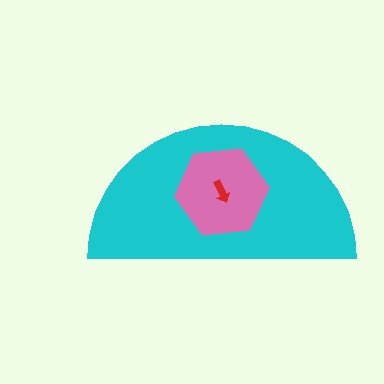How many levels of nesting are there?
3.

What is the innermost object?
The red arrow.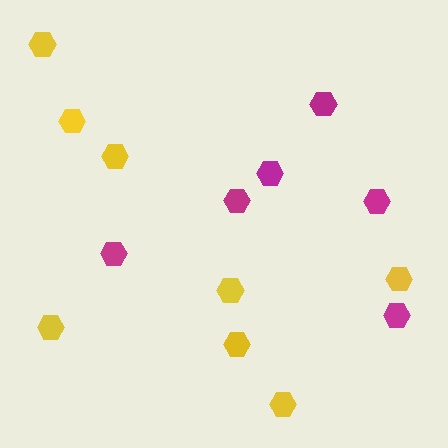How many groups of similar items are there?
There are 2 groups: one group of magenta hexagons (6) and one group of yellow hexagons (8).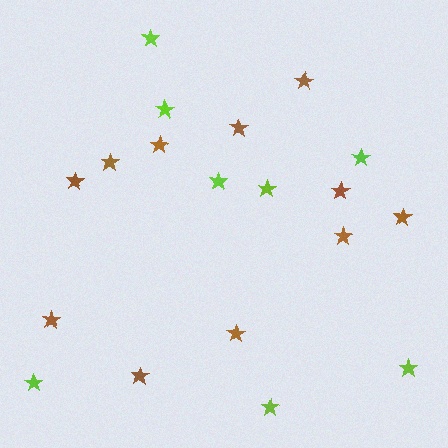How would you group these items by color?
There are 2 groups: one group of brown stars (11) and one group of lime stars (8).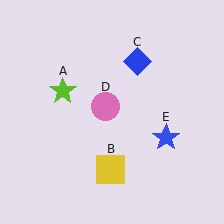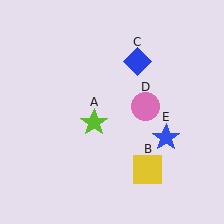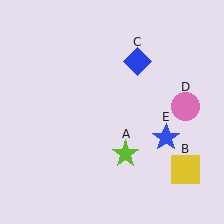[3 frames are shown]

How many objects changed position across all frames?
3 objects changed position: lime star (object A), yellow square (object B), pink circle (object D).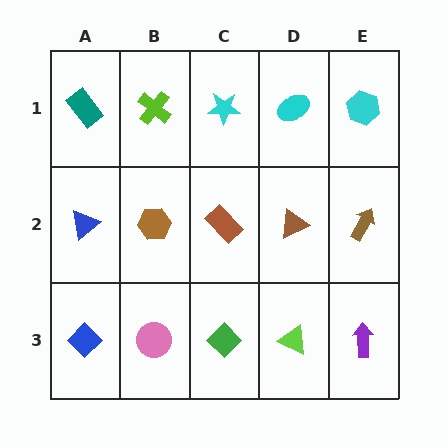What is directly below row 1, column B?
A brown hexagon.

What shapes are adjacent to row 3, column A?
A blue triangle (row 2, column A), a pink circle (row 3, column B).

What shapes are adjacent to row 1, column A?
A blue triangle (row 2, column A), a lime cross (row 1, column B).